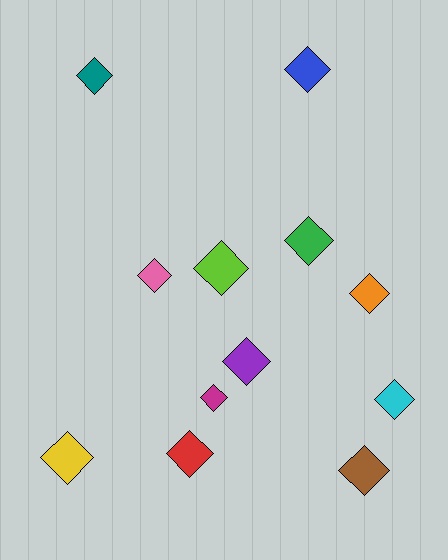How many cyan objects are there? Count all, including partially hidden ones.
There is 1 cyan object.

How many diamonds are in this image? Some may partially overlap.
There are 12 diamonds.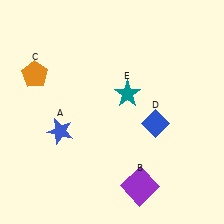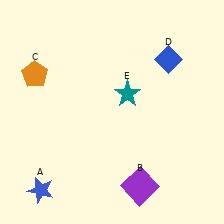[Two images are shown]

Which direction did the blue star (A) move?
The blue star (A) moved down.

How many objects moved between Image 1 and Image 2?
2 objects moved between the two images.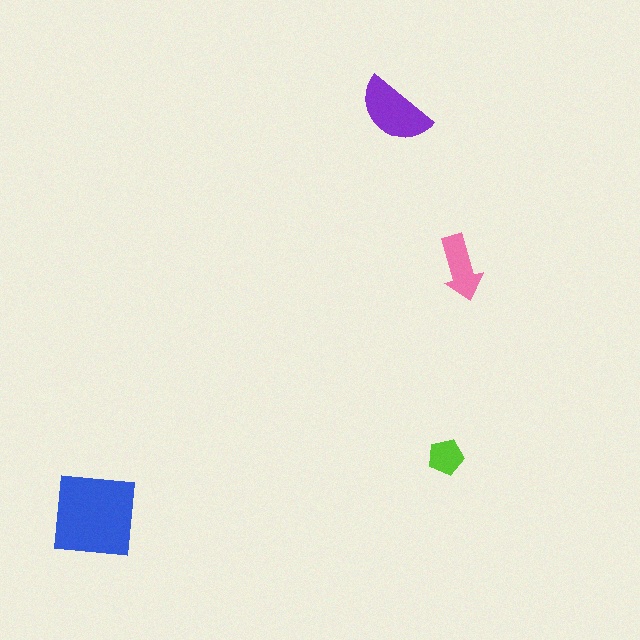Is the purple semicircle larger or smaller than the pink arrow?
Larger.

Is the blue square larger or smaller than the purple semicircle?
Larger.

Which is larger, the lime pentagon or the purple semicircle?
The purple semicircle.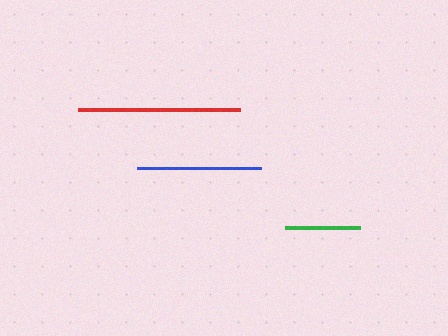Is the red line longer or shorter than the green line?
The red line is longer than the green line.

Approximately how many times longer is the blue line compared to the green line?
The blue line is approximately 1.6 times the length of the green line.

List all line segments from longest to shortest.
From longest to shortest: red, blue, green.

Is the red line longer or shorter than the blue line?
The red line is longer than the blue line.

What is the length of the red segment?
The red segment is approximately 161 pixels long.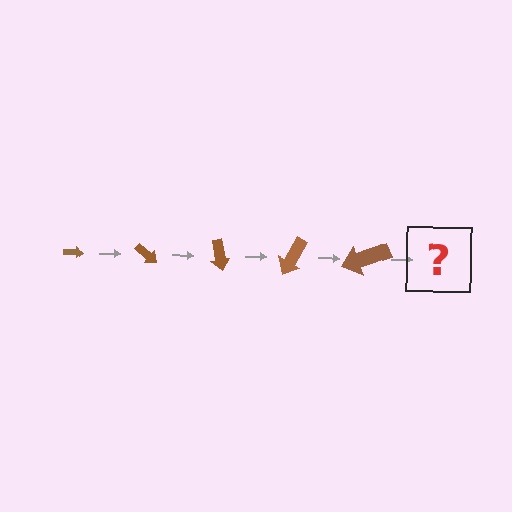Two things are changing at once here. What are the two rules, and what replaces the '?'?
The two rules are that the arrow grows larger each step and it rotates 40 degrees each step. The '?' should be an arrow, larger than the previous one and rotated 200 degrees from the start.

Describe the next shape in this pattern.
It should be an arrow, larger than the previous one and rotated 200 degrees from the start.